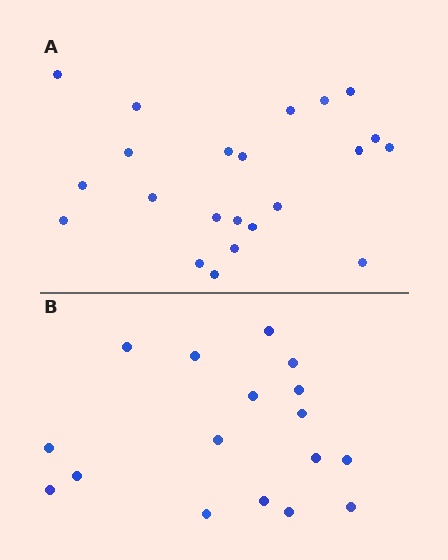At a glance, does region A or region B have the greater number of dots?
Region A (the top region) has more dots.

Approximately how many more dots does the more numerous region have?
Region A has about 5 more dots than region B.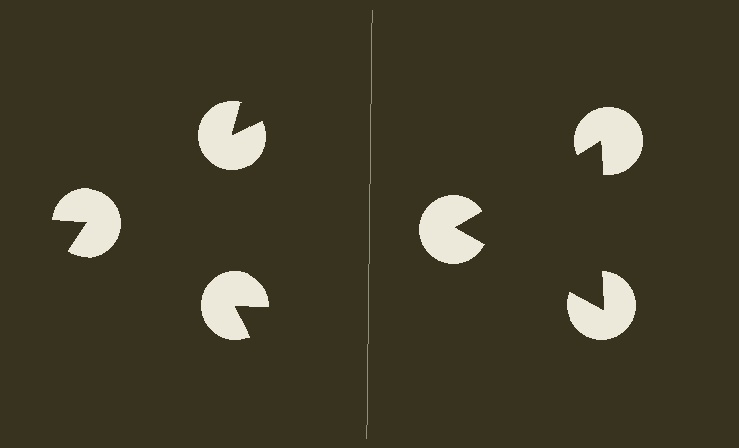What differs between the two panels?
The pac-man discs are positioned identically on both sides; only the wedge orientations differ. On the right they align to a triangle; on the left they are misaligned.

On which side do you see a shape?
An illusory triangle appears on the right side. On the left side the wedge cuts are rotated, so no coherent shape forms.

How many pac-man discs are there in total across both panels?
6 — 3 on each side.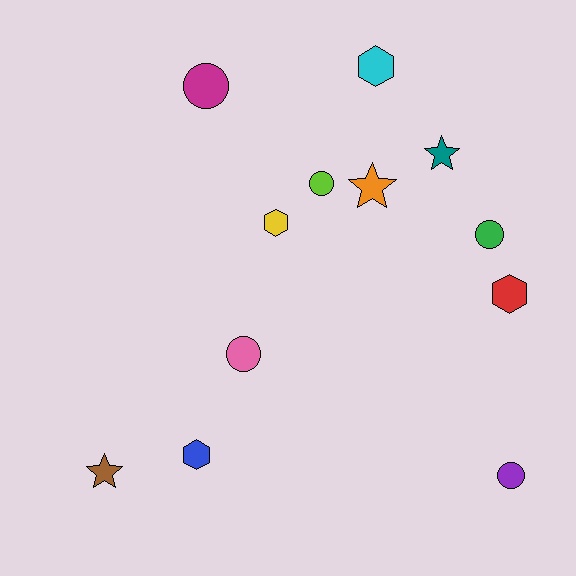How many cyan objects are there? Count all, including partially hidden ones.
There is 1 cyan object.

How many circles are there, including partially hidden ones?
There are 5 circles.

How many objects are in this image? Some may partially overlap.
There are 12 objects.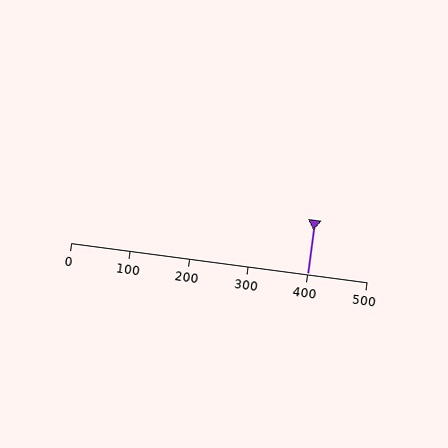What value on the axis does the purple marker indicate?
The marker indicates approximately 400.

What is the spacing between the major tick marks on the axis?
The major ticks are spaced 100 apart.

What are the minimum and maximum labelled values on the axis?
The axis runs from 0 to 500.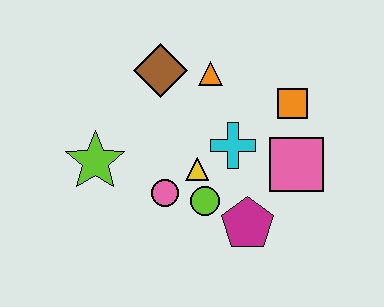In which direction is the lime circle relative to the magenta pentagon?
The lime circle is to the left of the magenta pentagon.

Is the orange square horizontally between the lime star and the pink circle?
No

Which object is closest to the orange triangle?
The brown diamond is closest to the orange triangle.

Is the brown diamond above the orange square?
Yes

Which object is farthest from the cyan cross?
The lime star is farthest from the cyan cross.